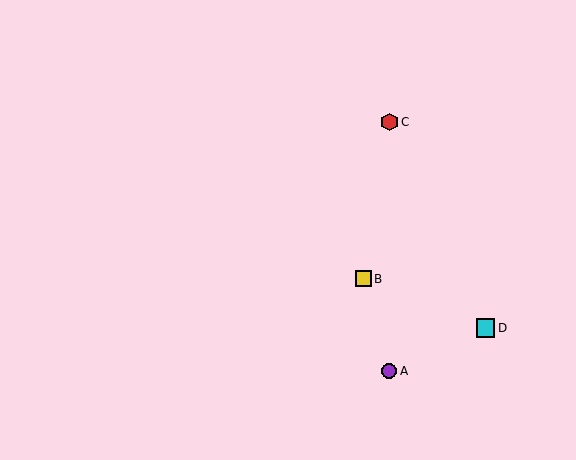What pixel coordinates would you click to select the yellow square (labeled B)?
Click at (363, 279) to select the yellow square B.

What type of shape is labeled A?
Shape A is a purple circle.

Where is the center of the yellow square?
The center of the yellow square is at (363, 279).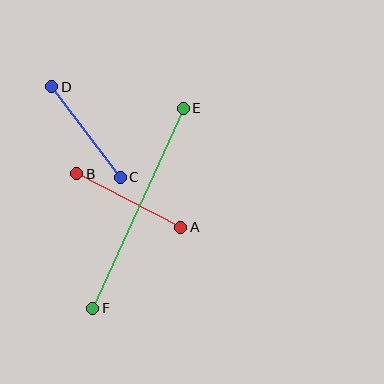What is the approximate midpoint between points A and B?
The midpoint is at approximately (129, 201) pixels.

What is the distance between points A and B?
The distance is approximately 117 pixels.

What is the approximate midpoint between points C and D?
The midpoint is at approximately (86, 132) pixels.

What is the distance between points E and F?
The distance is approximately 220 pixels.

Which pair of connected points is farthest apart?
Points E and F are farthest apart.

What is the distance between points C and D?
The distance is approximately 113 pixels.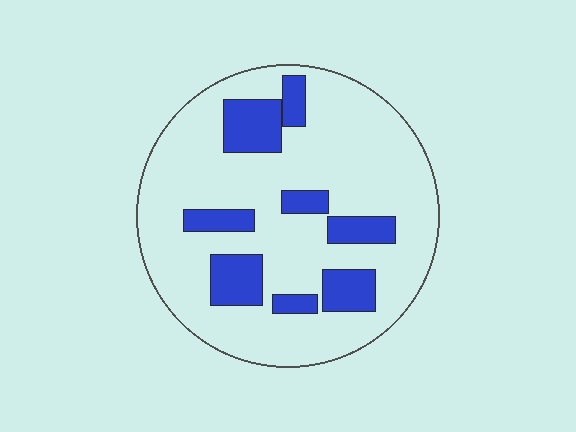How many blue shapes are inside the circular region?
8.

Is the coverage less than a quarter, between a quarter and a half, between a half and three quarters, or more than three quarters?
Less than a quarter.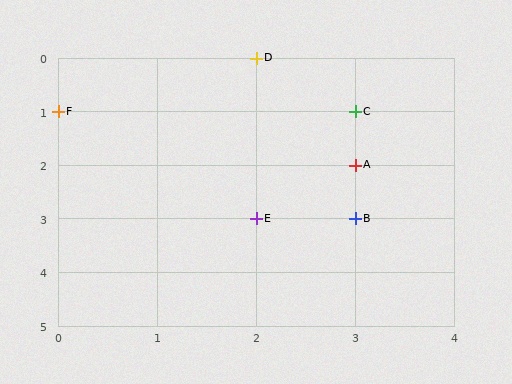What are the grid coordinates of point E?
Point E is at grid coordinates (2, 3).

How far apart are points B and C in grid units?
Points B and C are 2 rows apart.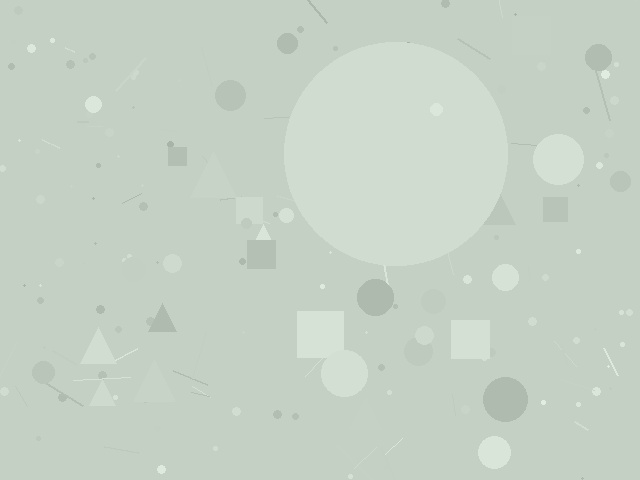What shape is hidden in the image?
A circle is hidden in the image.